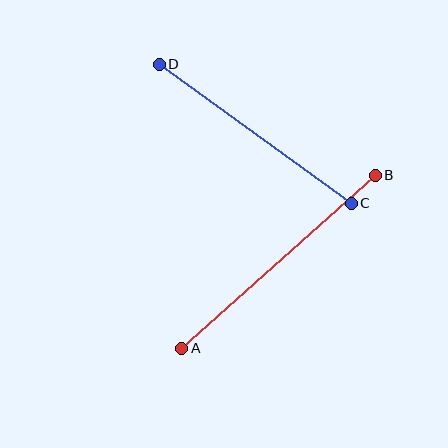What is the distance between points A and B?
The distance is approximately 260 pixels.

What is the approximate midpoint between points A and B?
The midpoint is at approximately (278, 262) pixels.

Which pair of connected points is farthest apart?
Points A and B are farthest apart.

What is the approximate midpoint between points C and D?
The midpoint is at approximately (255, 134) pixels.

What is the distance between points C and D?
The distance is approximately 237 pixels.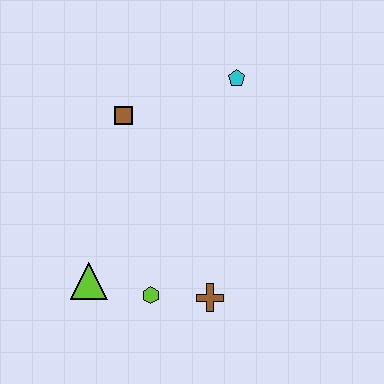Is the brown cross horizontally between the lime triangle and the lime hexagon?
No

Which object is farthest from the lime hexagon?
The cyan pentagon is farthest from the lime hexagon.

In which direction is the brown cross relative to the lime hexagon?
The brown cross is to the right of the lime hexagon.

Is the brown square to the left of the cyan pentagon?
Yes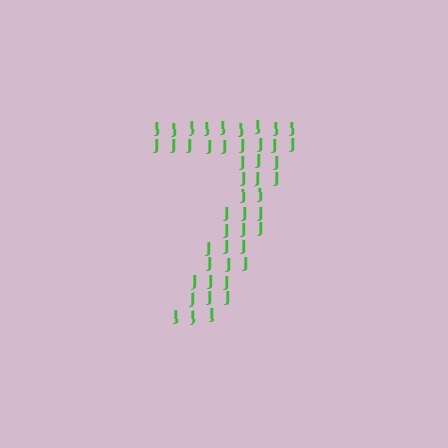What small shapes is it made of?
It is made of small letter J's.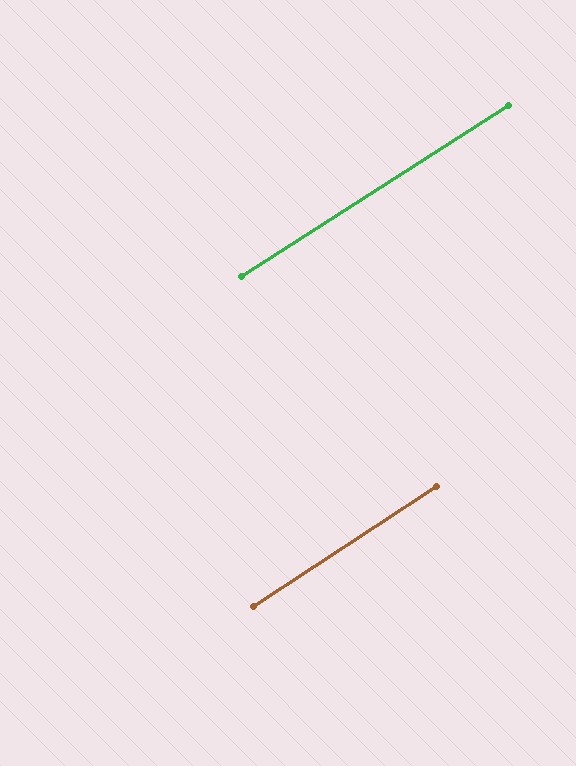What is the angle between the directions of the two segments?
Approximately 1 degree.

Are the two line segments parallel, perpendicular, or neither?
Parallel — their directions differ by only 0.5°.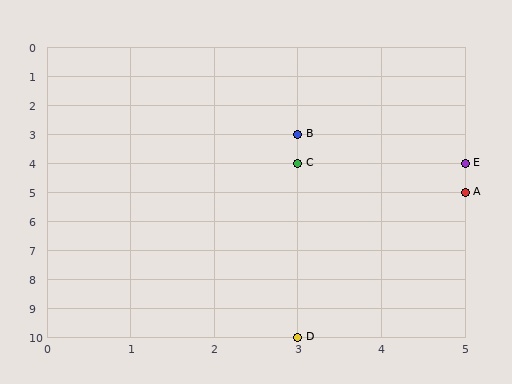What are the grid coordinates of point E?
Point E is at grid coordinates (5, 4).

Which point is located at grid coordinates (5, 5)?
Point A is at (5, 5).